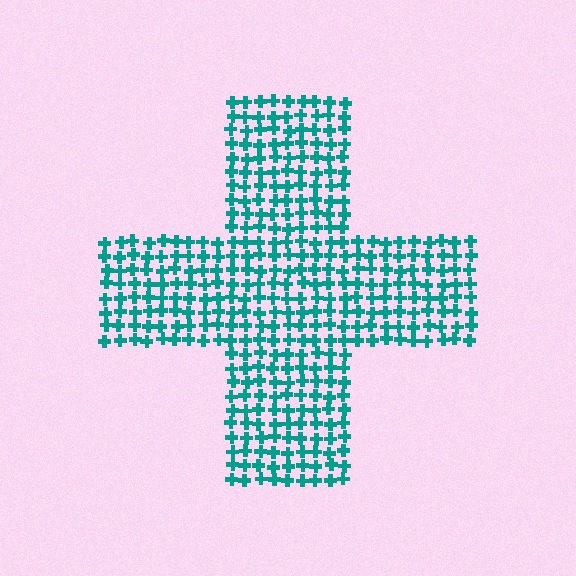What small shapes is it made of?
It is made of small crosses.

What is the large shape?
The large shape is a cross.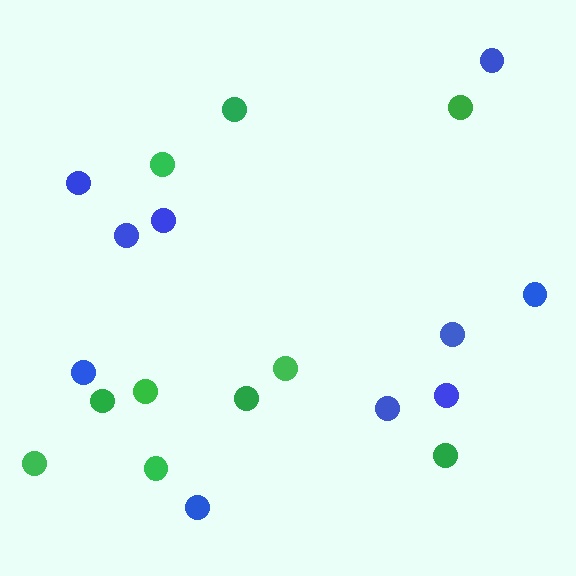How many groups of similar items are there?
There are 2 groups: one group of green circles (10) and one group of blue circles (10).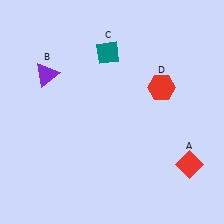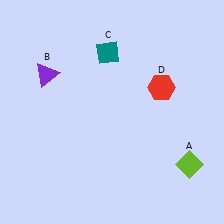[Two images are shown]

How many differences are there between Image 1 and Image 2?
There is 1 difference between the two images.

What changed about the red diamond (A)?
In Image 1, A is red. In Image 2, it changed to lime.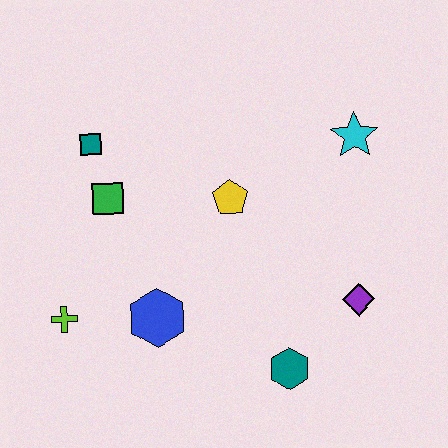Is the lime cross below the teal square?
Yes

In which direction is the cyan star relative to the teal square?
The cyan star is to the right of the teal square.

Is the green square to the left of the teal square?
No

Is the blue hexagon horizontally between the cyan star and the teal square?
Yes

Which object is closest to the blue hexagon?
The lime cross is closest to the blue hexagon.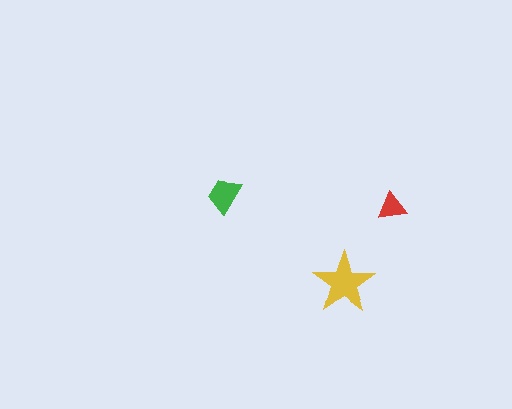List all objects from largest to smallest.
The yellow star, the green trapezoid, the red triangle.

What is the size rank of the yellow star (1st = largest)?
1st.